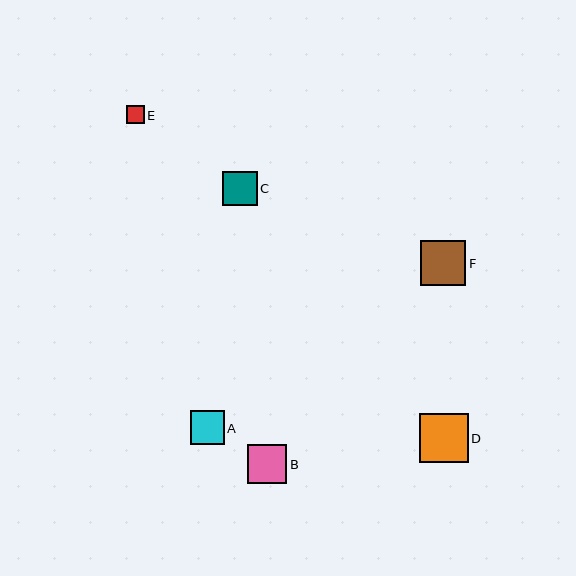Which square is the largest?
Square D is the largest with a size of approximately 49 pixels.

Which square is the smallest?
Square E is the smallest with a size of approximately 18 pixels.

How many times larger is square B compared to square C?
Square B is approximately 1.1 times the size of square C.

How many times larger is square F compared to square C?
Square F is approximately 1.3 times the size of square C.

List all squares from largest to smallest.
From largest to smallest: D, F, B, C, A, E.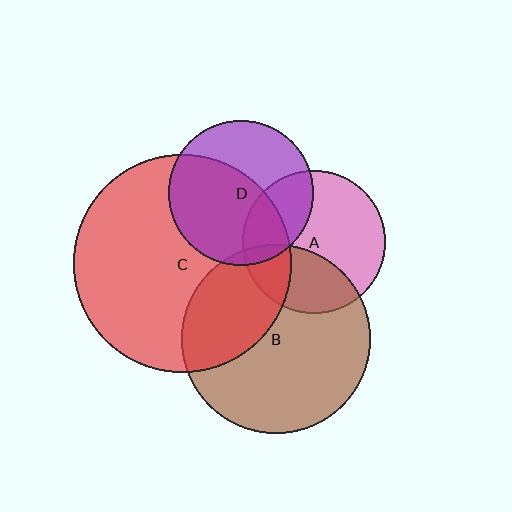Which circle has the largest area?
Circle C (red).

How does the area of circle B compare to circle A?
Approximately 1.7 times.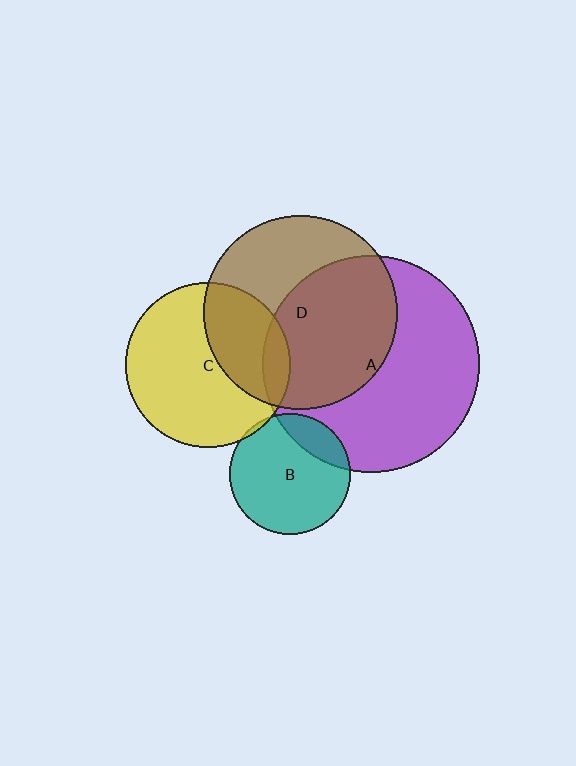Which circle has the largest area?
Circle A (purple).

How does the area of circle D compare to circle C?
Approximately 1.4 times.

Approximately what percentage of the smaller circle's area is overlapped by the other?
Approximately 35%.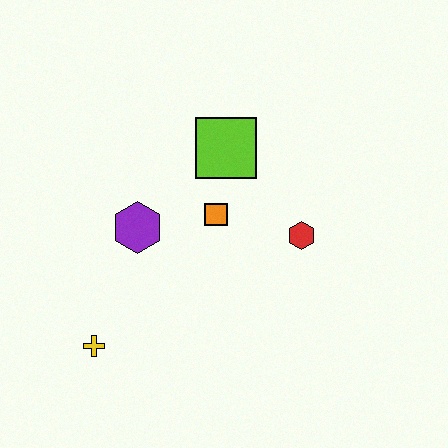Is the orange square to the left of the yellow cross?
No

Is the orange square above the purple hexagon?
Yes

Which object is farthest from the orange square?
The yellow cross is farthest from the orange square.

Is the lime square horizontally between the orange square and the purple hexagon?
No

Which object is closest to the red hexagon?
The orange square is closest to the red hexagon.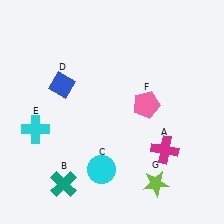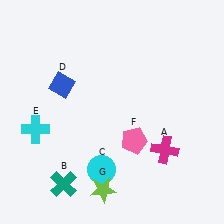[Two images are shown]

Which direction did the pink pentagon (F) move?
The pink pentagon (F) moved down.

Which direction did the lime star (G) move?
The lime star (G) moved left.